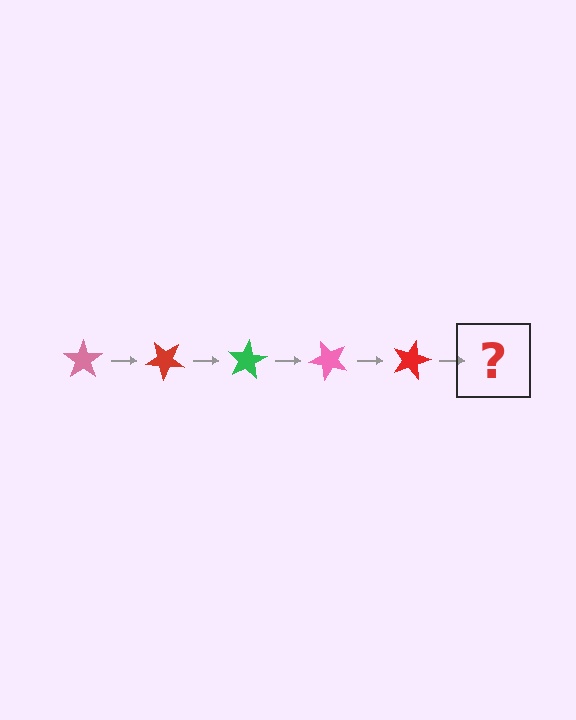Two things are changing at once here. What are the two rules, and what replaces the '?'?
The two rules are that it rotates 40 degrees each step and the color cycles through pink, red, and green. The '?' should be a green star, rotated 200 degrees from the start.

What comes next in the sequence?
The next element should be a green star, rotated 200 degrees from the start.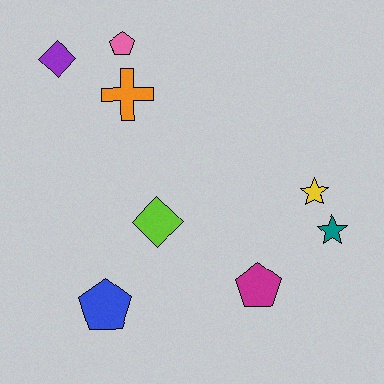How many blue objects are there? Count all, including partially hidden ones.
There is 1 blue object.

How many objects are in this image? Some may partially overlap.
There are 8 objects.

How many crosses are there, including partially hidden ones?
There is 1 cross.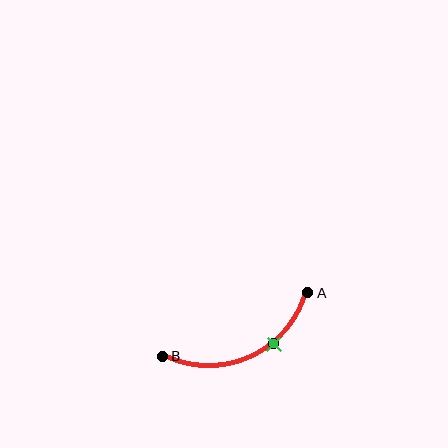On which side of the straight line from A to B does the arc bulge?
The arc bulges below the straight line connecting A and B.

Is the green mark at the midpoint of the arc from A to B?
No. The green mark lies on the arc but is closer to endpoint A. The arc midpoint would be at the point on the curve equidistant along the arc from both A and B.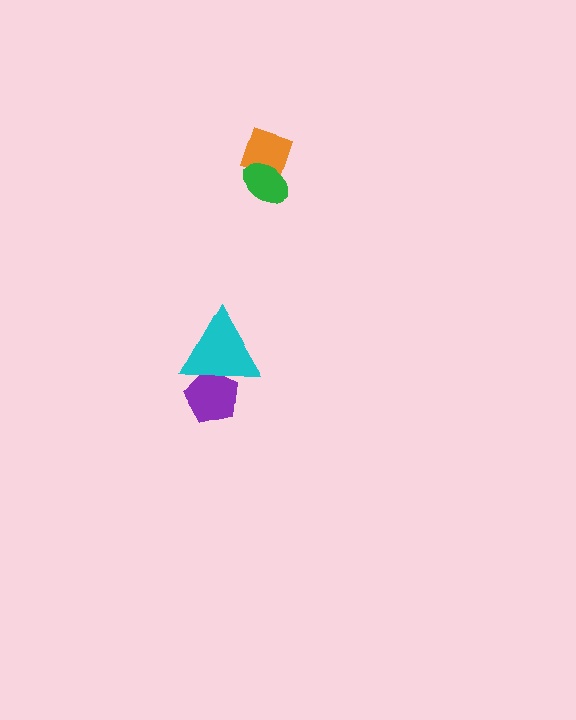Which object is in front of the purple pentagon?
The cyan triangle is in front of the purple pentagon.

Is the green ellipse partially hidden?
No, no other shape covers it.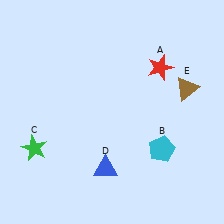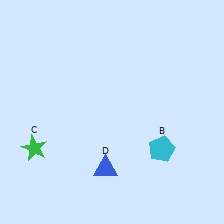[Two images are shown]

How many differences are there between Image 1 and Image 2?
There are 2 differences between the two images.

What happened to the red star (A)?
The red star (A) was removed in Image 2. It was in the top-right area of Image 1.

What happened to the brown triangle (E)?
The brown triangle (E) was removed in Image 2. It was in the top-right area of Image 1.